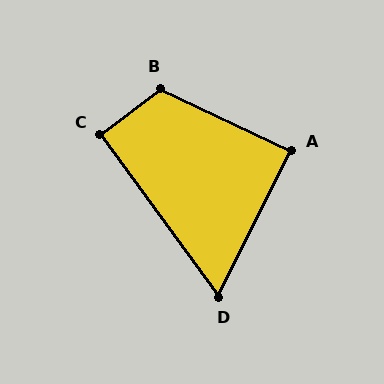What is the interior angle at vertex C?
Approximately 92 degrees (approximately right).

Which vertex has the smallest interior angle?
D, at approximately 63 degrees.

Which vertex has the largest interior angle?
B, at approximately 117 degrees.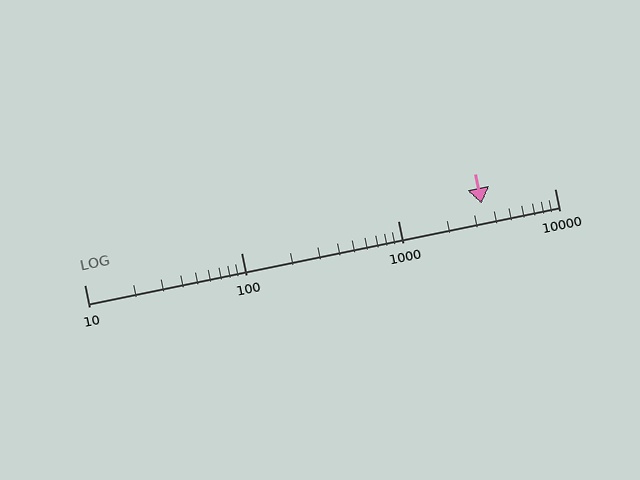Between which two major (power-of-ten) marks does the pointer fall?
The pointer is between 1000 and 10000.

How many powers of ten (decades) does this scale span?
The scale spans 3 decades, from 10 to 10000.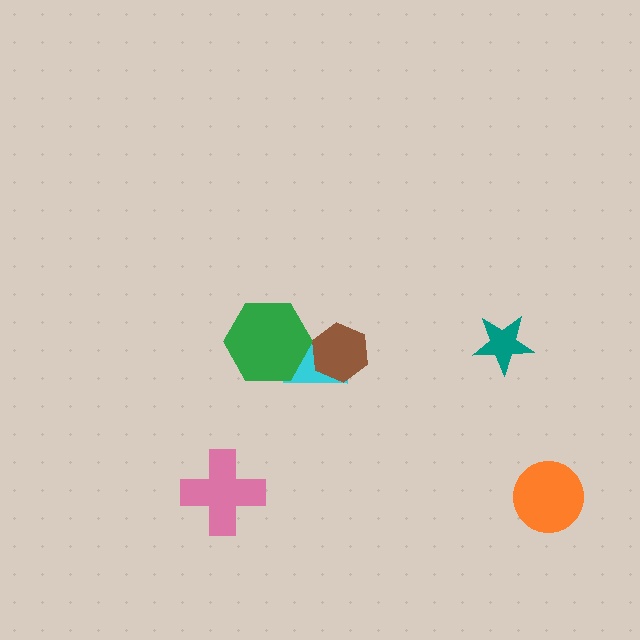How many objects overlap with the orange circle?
0 objects overlap with the orange circle.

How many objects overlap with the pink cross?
0 objects overlap with the pink cross.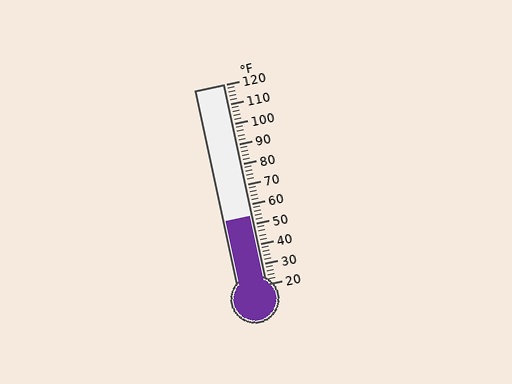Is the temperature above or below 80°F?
The temperature is below 80°F.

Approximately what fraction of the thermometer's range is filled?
The thermometer is filled to approximately 35% of its range.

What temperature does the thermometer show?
The thermometer shows approximately 54°F.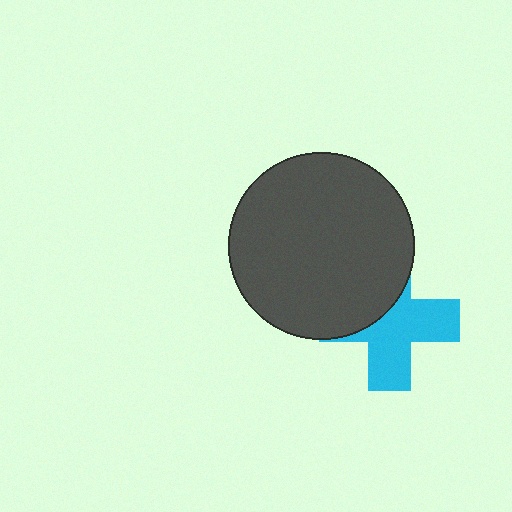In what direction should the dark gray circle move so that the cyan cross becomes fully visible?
The dark gray circle should move toward the upper-left. That is the shortest direction to clear the overlap and leave the cyan cross fully visible.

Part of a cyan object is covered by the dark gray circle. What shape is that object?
It is a cross.